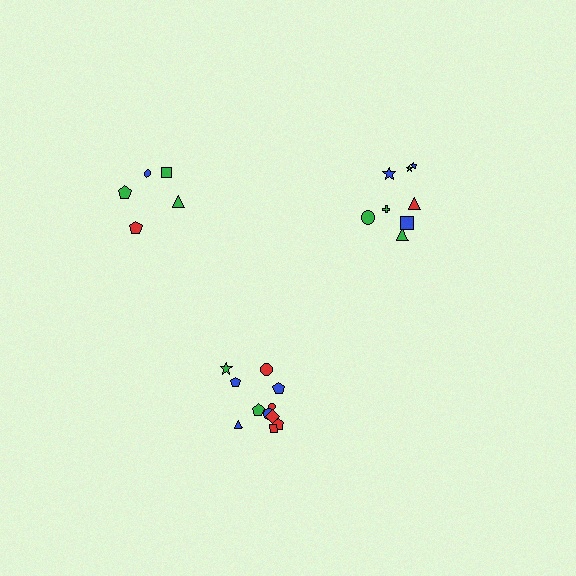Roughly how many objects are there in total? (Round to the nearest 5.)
Roughly 25 objects in total.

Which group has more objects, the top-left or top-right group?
The top-right group.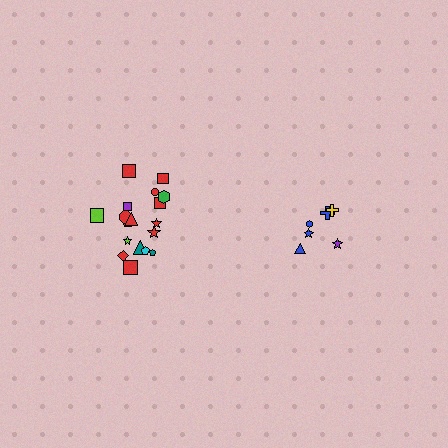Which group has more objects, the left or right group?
The left group.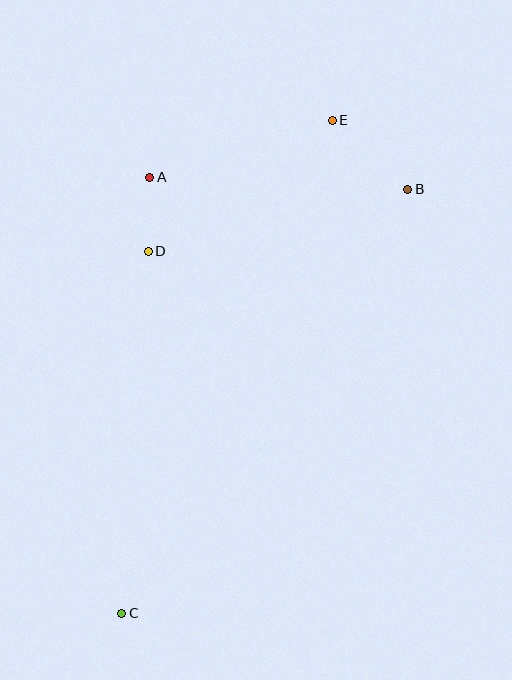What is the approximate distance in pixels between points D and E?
The distance between D and E is approximately 226 pixels.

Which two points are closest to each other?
Points A and D are closest to each other.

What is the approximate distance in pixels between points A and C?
The distance between A and C is approximately 437 pixels.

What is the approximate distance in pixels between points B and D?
The distance between B and D is approximately 267 pixels.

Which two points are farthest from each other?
Points C and E are farthest from each other.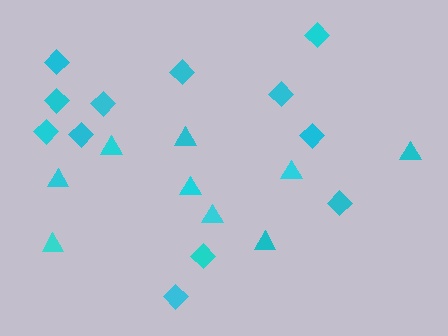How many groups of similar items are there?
There are 2 groups: one group of triangles (9) and one group of diamonds (12).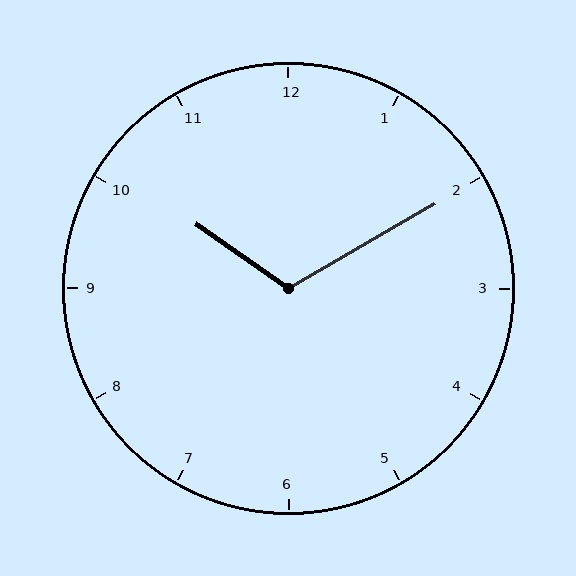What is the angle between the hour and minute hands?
Approximately 115 degrees.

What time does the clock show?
10:10.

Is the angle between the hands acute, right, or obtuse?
It is obtuse.